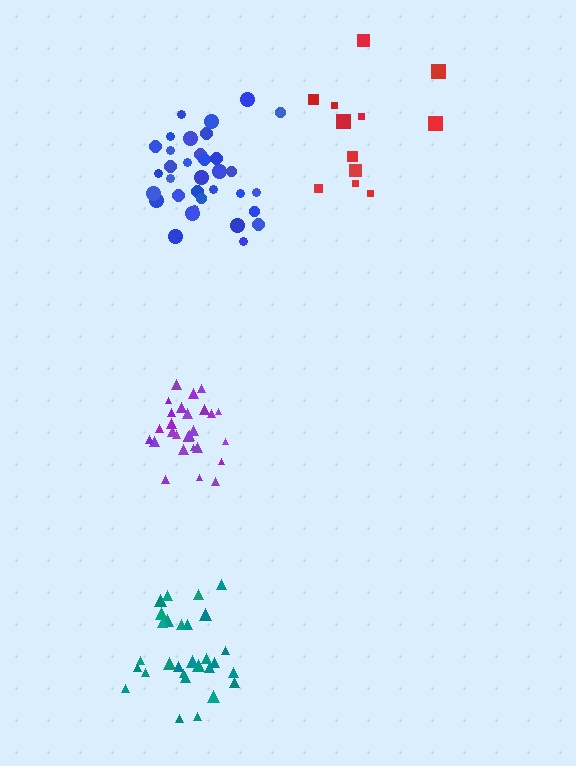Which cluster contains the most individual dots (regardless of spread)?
Blue (34).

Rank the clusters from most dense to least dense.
purple, blue, teal, red.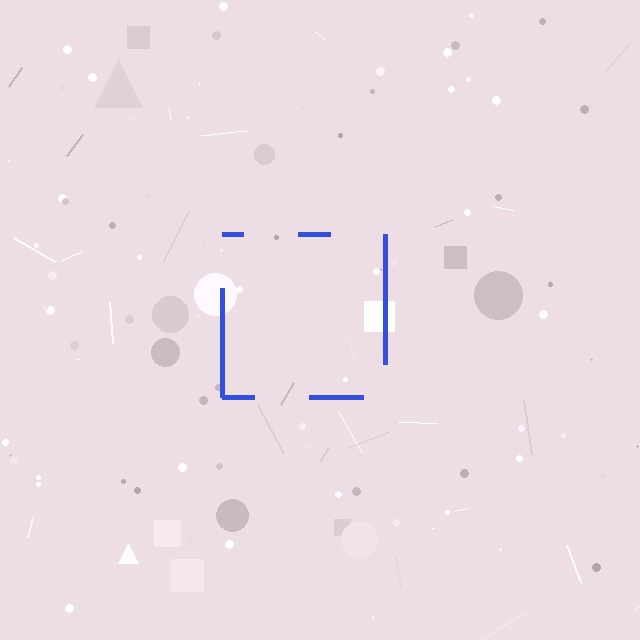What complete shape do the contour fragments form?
The contour fragments form a square.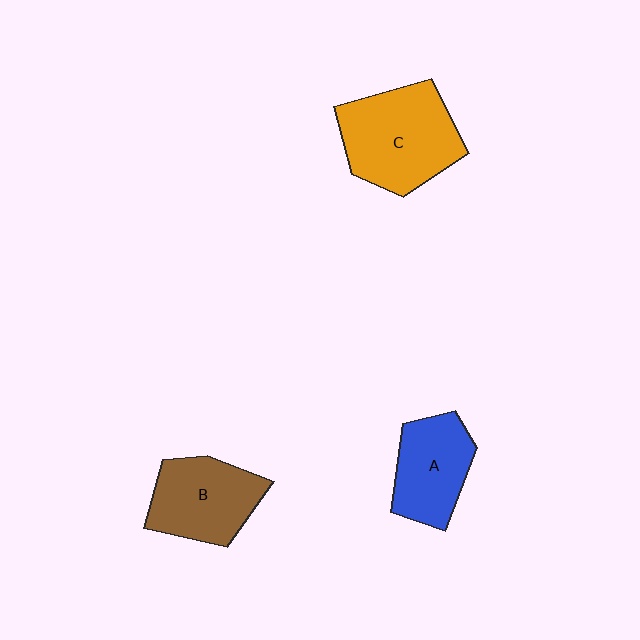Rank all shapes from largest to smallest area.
From largest to smallest: C (orange), B (brown), A (blue).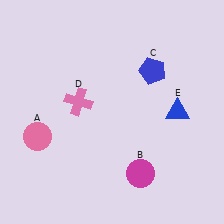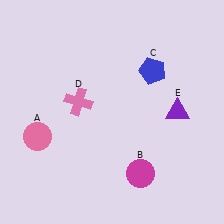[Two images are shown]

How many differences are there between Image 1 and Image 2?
There is 1 difference between the two images.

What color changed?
The triangle (E) changed from blue in Image 1 to purple in Image 2.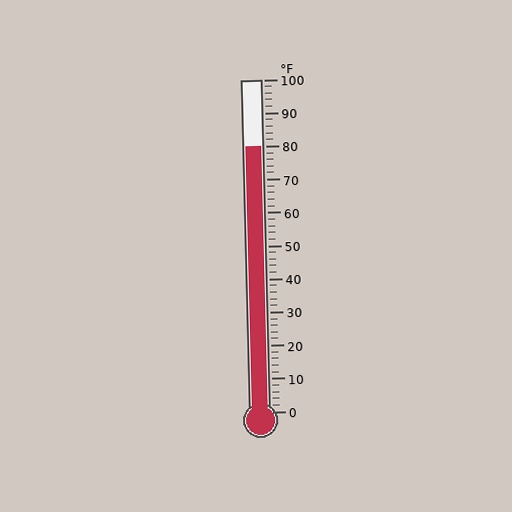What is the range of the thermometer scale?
The thermometer scale ranges from 0°F to 100°F.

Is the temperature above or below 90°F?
The temperature is below 90°F.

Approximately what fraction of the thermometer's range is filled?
The thermometer is filled to approximately 80% of its range.